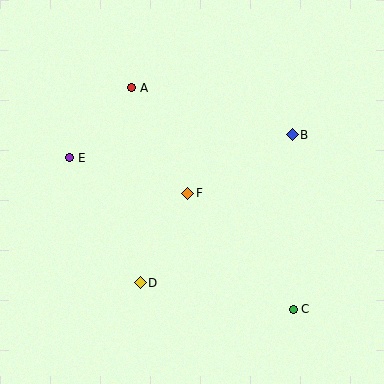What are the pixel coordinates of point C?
Point C is at (293, 309).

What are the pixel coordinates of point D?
Point D is at (140, 283).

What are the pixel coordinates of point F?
Point F is at (188, 193).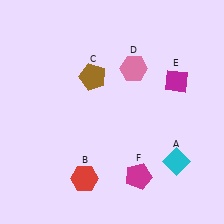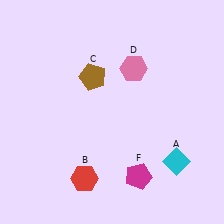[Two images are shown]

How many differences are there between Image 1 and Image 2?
There is 1 difference between the two images.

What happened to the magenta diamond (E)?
The magenta diamond (E) was removed in Image 2. It was in the top-right area of Image 1.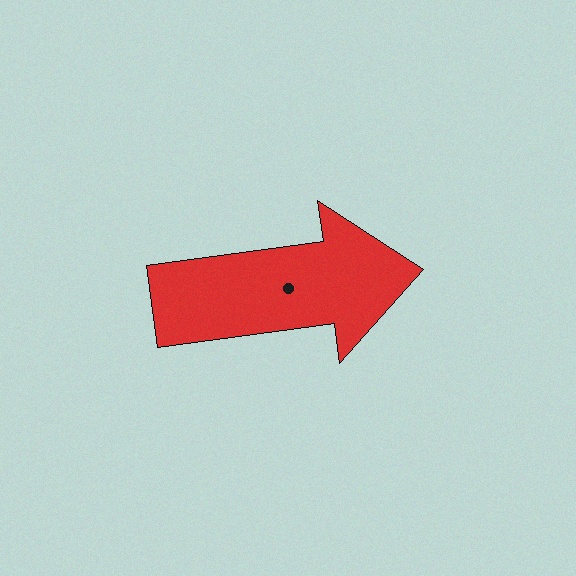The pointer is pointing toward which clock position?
Roughly 3 o'clock.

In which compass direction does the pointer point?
East.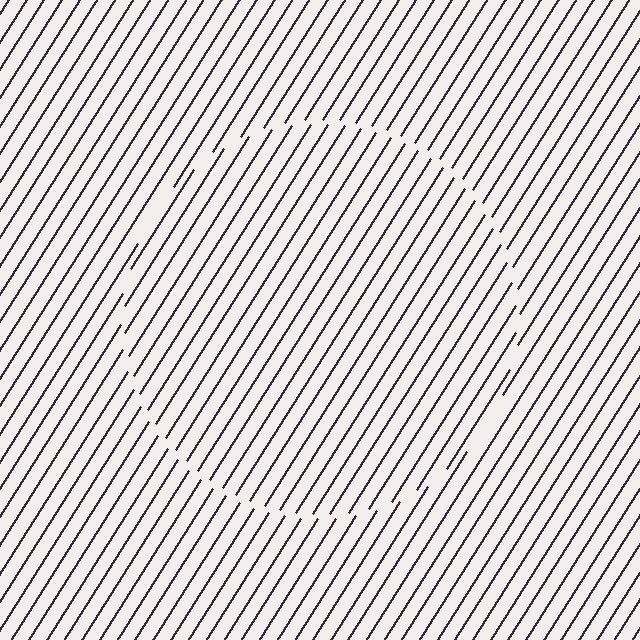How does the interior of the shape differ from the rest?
The interior of the shape contains the same grating, shifted by half a period — the contour is defined by the phase discontinuity where line-ends from the inner and outer gratings abut.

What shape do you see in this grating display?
An illusory circle. The interior of the shape contains the same grating, shifted by half a period — the contour is defined by the phase discontinuity where line-ends from the inner and outer gratings abut.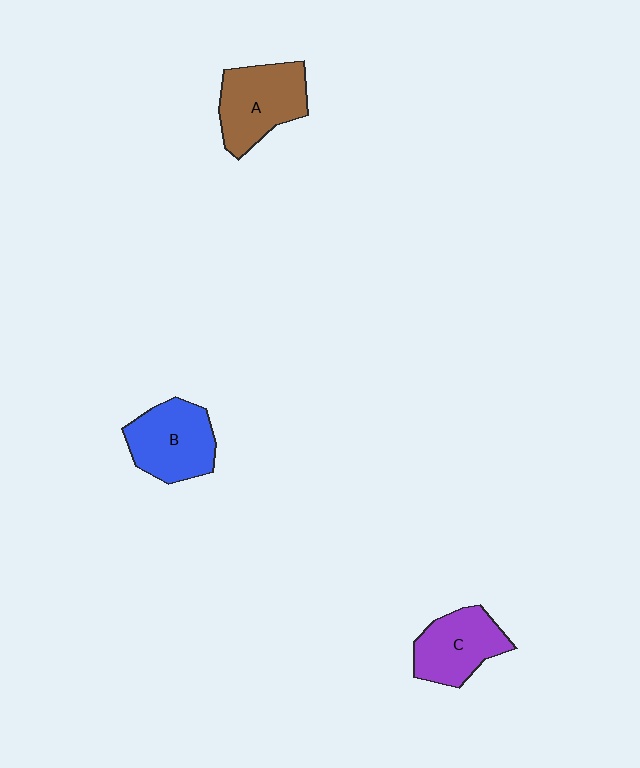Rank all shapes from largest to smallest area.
From largest to smallest: A (brown), B (blue), C (purple).